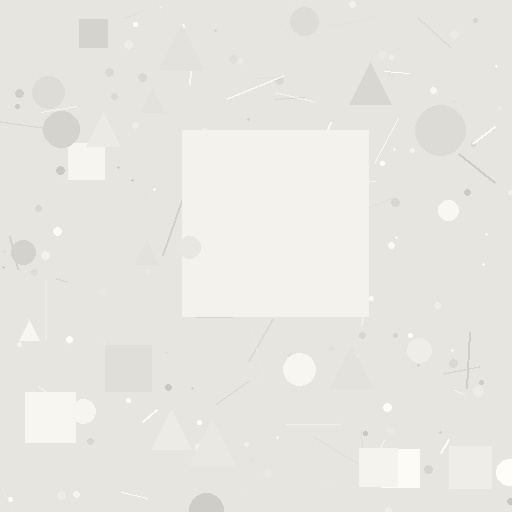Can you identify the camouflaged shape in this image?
The camouflaged shape is a square.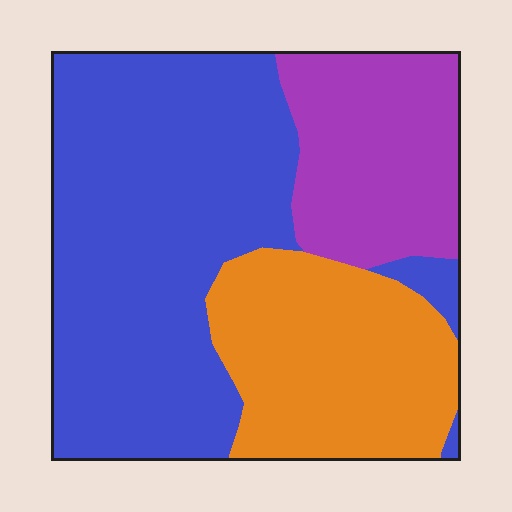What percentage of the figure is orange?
Orange covers about 25% of the figure.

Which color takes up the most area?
Blue, at roughly 55%.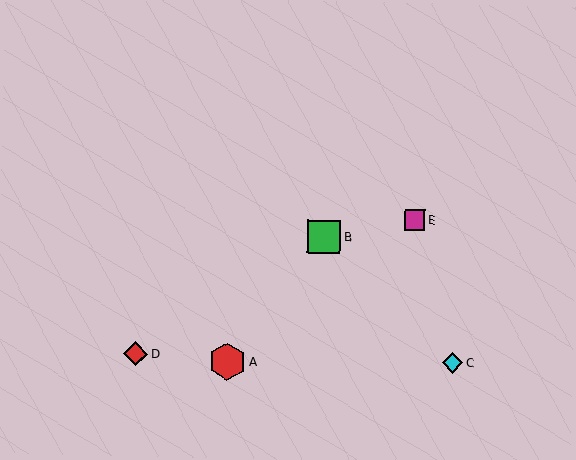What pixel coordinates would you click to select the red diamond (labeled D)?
Click at (136, 354) to select the red diamond D.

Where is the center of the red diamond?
The center of the red diamond is at (136, 354).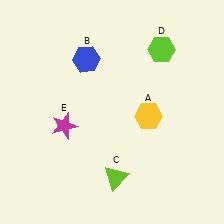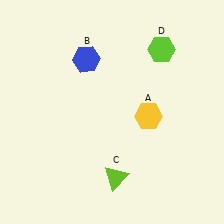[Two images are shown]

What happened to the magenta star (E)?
The magenta star (E) was removed in Image 2. It was in the bottom-left area of Image 1.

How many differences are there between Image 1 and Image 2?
There is 1 difference between the two images.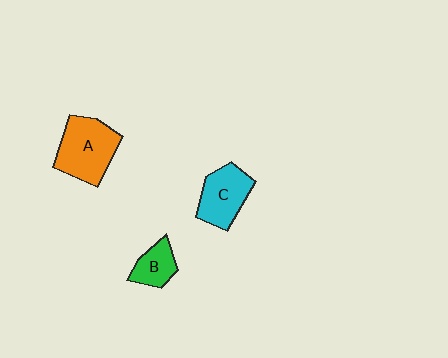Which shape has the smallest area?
Shape B (green).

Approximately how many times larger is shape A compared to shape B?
Approximately 2.1 times.